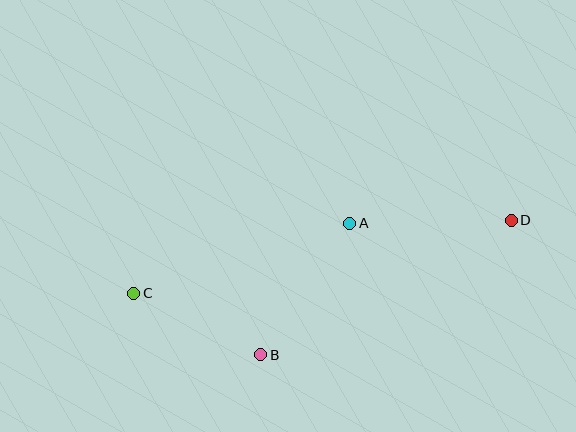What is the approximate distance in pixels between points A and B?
The distance between A and B is approximately 159 pixels.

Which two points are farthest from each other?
Points C and D are farthest from each other.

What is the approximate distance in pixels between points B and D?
The distance between B and D is approximately 284 pixels.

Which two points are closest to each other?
Points B and C are closest to each other.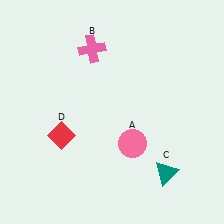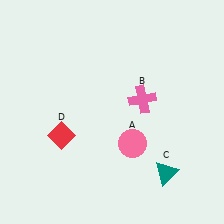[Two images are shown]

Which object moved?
The pink cross (B) moved down.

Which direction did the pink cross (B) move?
The pink cross (B) moved down.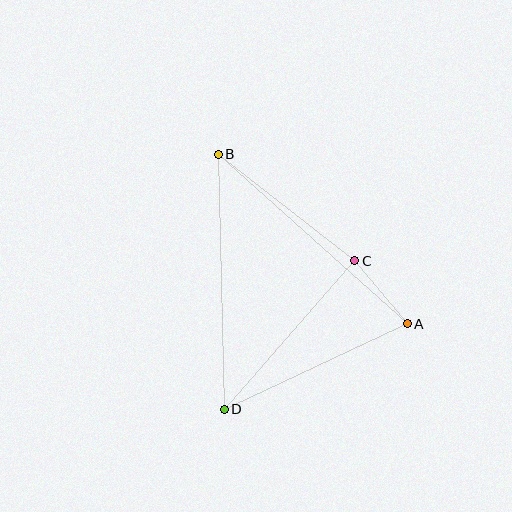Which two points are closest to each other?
Points A and C are closest to each other.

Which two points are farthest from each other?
Points B and D are farthest from each other.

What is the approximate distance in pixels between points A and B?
The distance between A and B is approximately 254 pixels.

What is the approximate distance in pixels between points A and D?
The distance between A and D is approximately 202 pixels.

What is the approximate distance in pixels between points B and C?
The distance between B and C is approximately 174 pixels.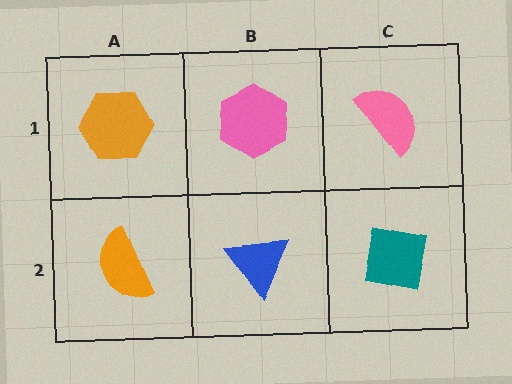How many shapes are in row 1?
3 shapes.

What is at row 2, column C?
A teal square.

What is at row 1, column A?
An orange hexagon.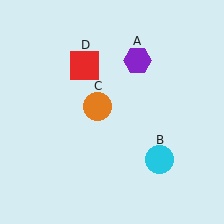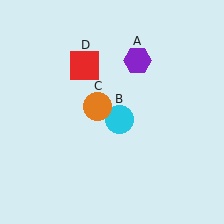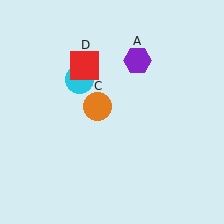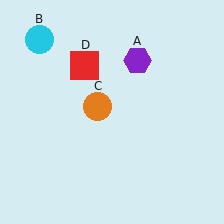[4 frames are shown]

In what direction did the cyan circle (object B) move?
The cyan circle (object B) moved up and to the left.